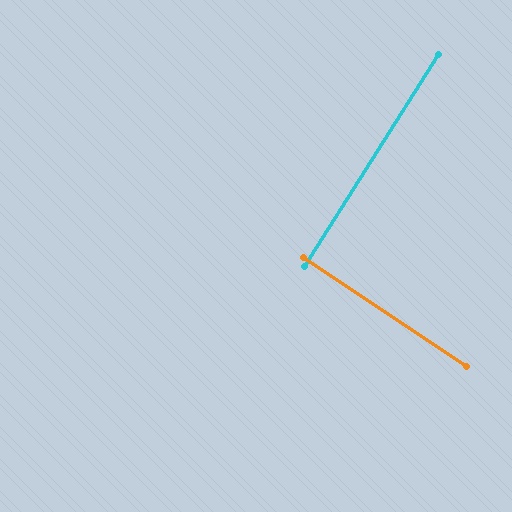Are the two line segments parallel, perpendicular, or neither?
Perpendicular — they meet at approximately 88°.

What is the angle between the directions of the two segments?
Approximately 88 degrees.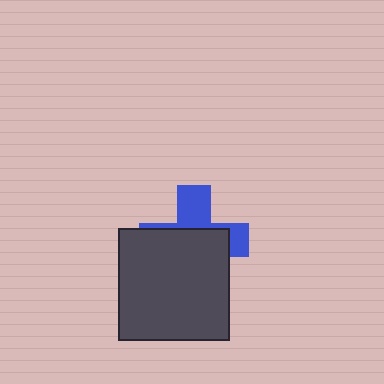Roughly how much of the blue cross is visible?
A small part of it is visible (roughly 37%).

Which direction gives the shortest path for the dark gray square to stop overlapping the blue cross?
Moving down gives the shortest separation.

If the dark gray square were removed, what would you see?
You would see the complete blue cross.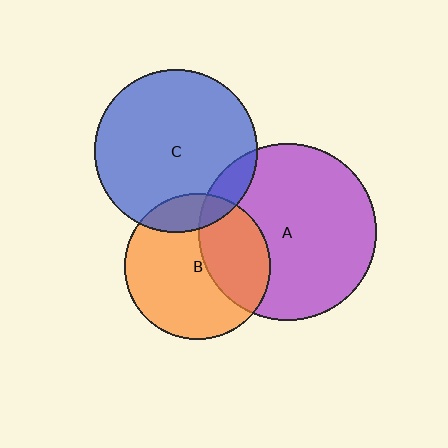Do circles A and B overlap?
Yes.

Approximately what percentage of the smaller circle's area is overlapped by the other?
Approximately 35%.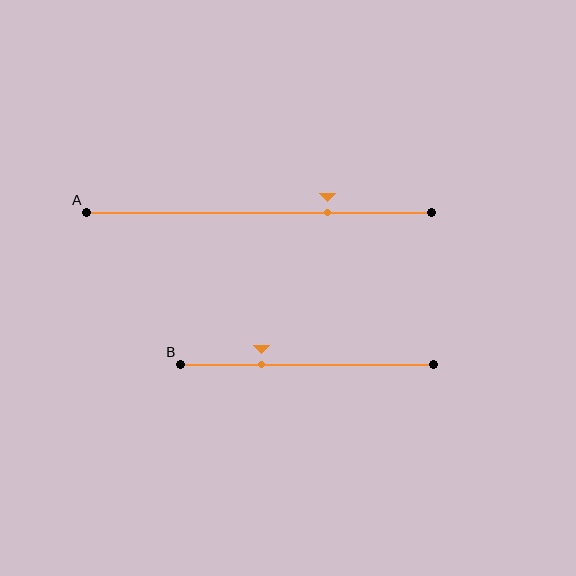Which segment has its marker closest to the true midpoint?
Segment B has its marker closest to the true midpoint.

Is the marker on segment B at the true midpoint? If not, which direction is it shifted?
No, the marker on segment B is shifted to the left by about 18% of the segment length.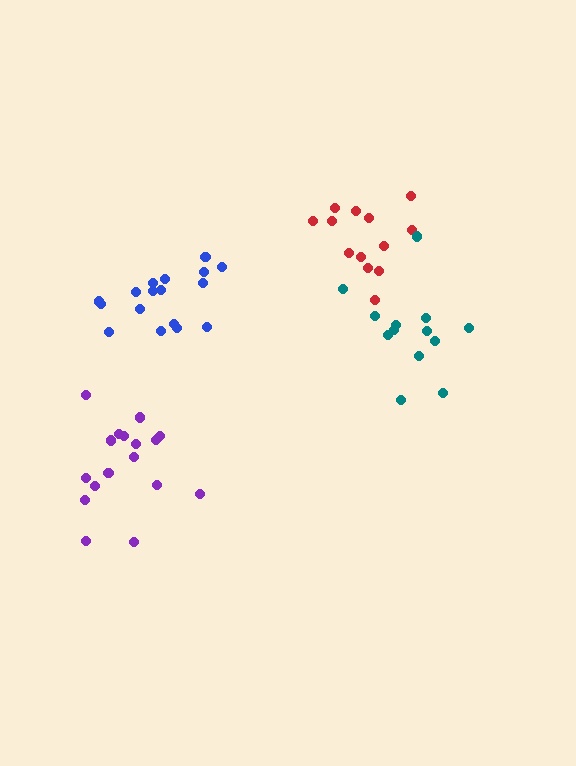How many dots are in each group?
Group 1: 13 dots, Group 2: 17 dots, Group 3: 17 dots, Group 4: 13 dots (60 total).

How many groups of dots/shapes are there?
There are 4 groups.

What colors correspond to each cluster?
The clusters are colored: red, blue, purple, teal.